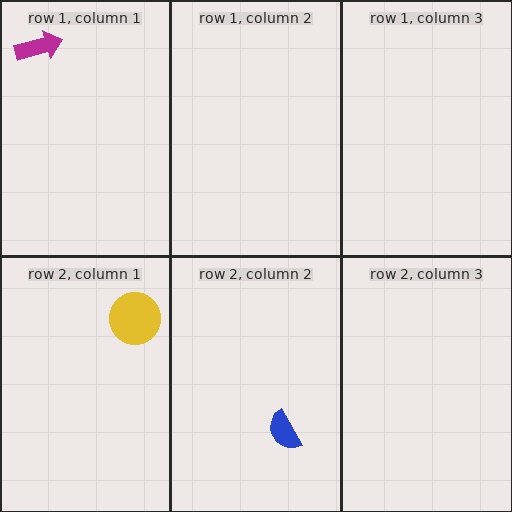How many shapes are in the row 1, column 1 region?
1.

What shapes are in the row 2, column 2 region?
The blue semicircle.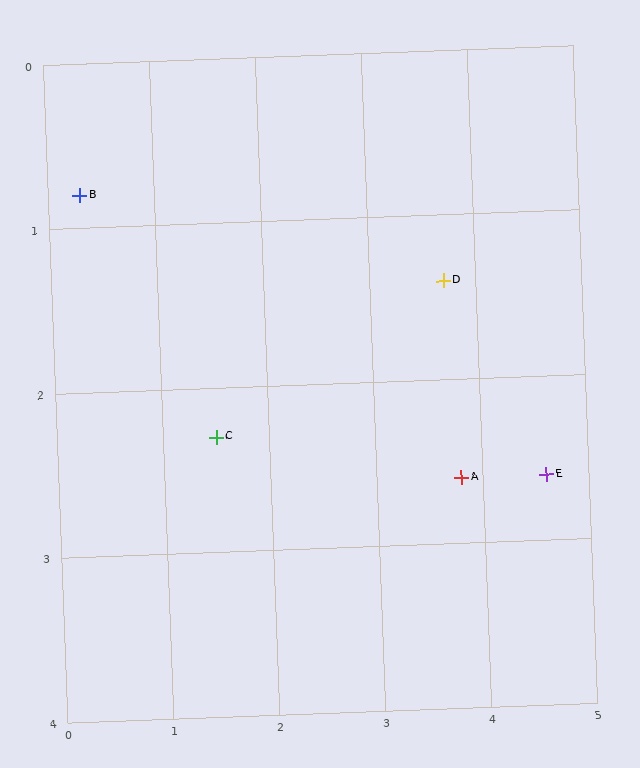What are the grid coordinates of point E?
Point E is at approximately (4.6, 2.6).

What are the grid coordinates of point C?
Point C is at approximately (1.5, 2.3).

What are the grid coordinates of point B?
Point B is at approximately (0.3, 0.8).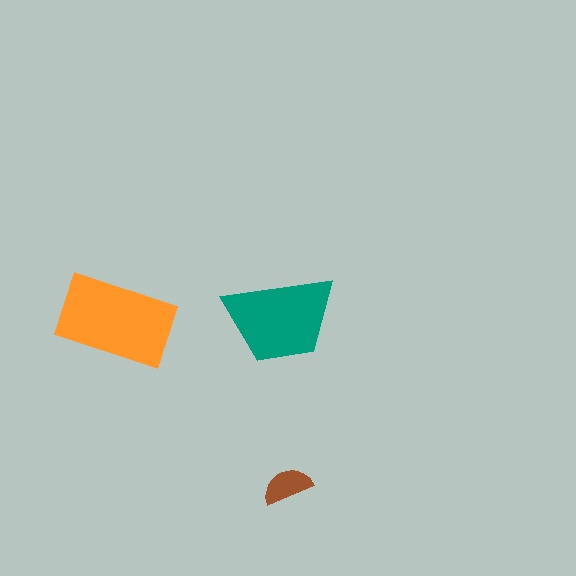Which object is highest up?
The orange rectangle is topmost.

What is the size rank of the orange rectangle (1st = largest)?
1st.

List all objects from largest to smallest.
The orange rectangle, the teal trapezoid, the brown semicircle.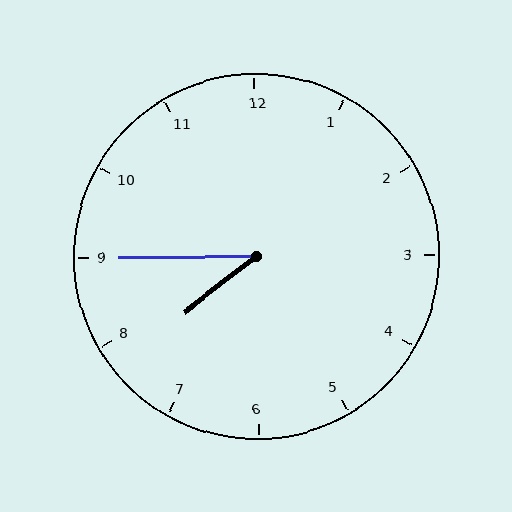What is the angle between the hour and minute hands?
Approximately 38 degrees.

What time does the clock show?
7:45.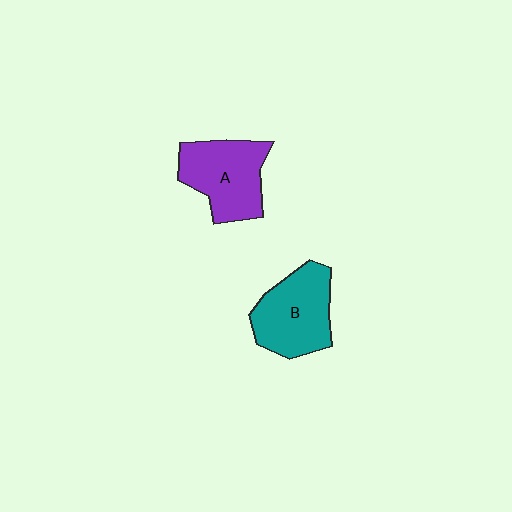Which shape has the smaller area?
Shape A (purple).